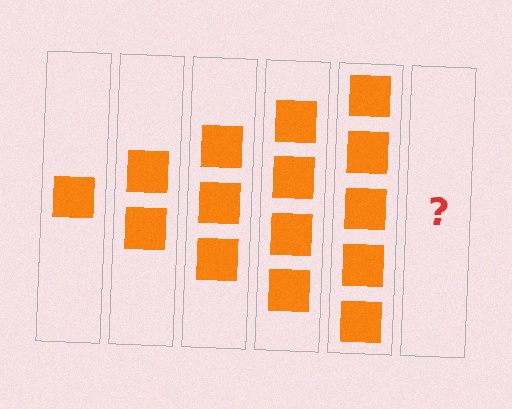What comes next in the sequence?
The next element should be 6 squares.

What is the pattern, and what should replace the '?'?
The pattern is that each step adds one more square. The '?' should be 6 squares.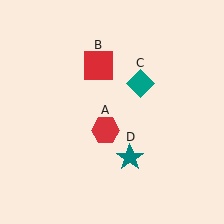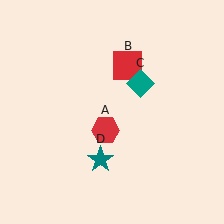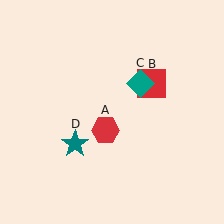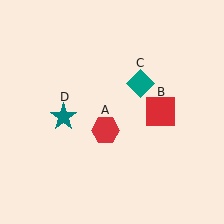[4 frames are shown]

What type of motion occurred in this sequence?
The red square (object B), teal star (object D) rotated clockwise around the center of the scene.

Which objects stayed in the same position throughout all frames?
Red hexagon (object A) and teal diamond (object C) remained stationary.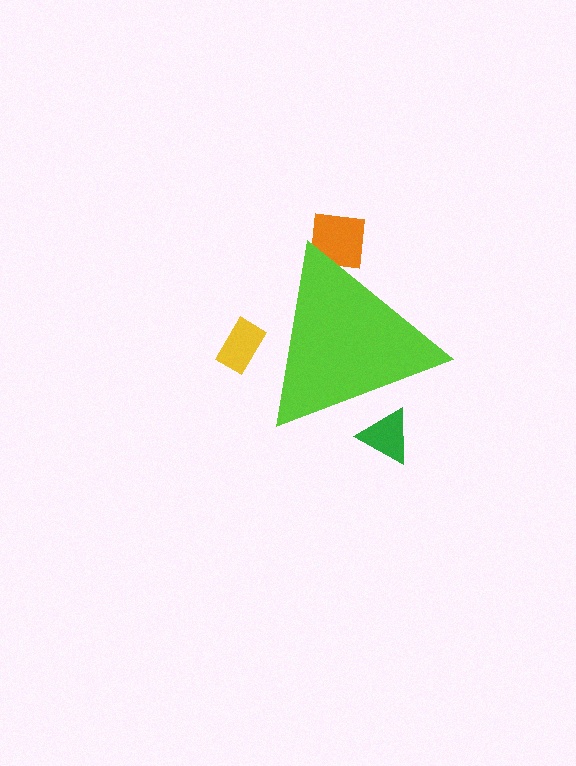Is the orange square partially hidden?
Yes, the orange square is partially hidden behind the lime triangle.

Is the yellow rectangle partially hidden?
Yes, the yellow rectangle is partially hidden behind the lime triangle.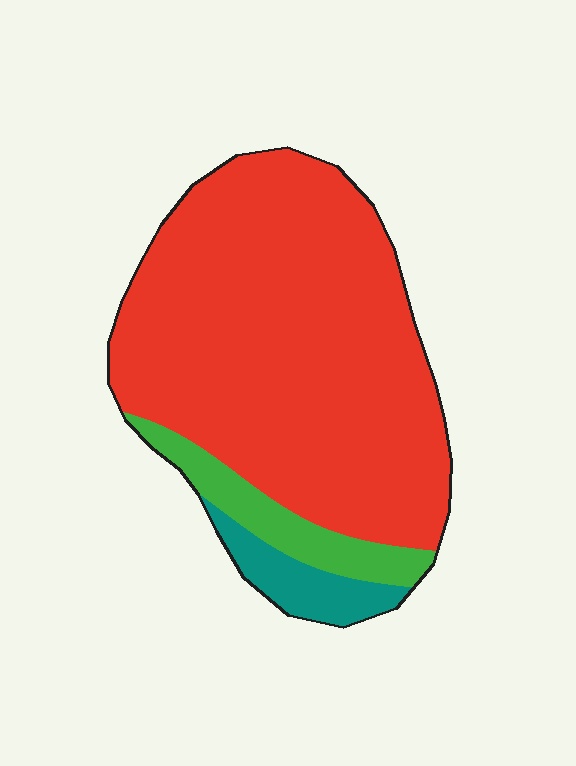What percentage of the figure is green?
Green takes up less than a quarter of the figure.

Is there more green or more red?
Red.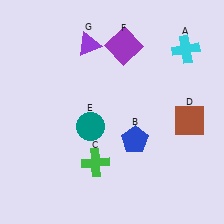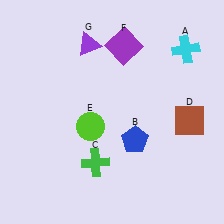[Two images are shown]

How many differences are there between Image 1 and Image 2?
There is 1 difference between the two images.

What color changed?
The circle (E) changed from teal in Image 1 to lime in Image 2.